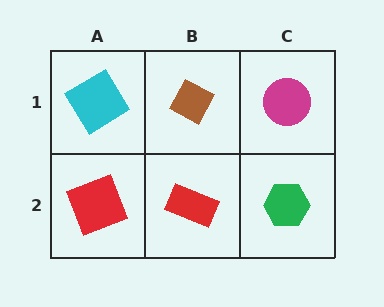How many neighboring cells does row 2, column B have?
3.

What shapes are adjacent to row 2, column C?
A magenta circle (row 1, column C), a red rectangle (row 2, column B).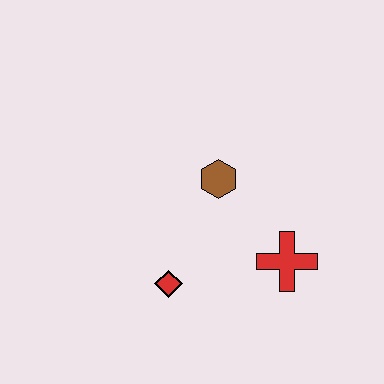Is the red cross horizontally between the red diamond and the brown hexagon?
No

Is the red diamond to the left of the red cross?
Yes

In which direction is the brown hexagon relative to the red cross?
The brown hexagon is above the red cross.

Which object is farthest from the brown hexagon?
The red diamond is farthest from the brown hexagon.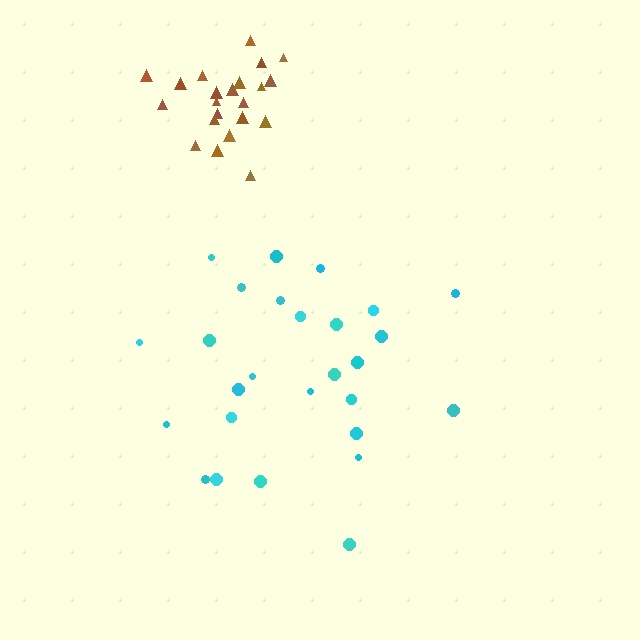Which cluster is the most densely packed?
Brown.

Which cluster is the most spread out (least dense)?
Cyan.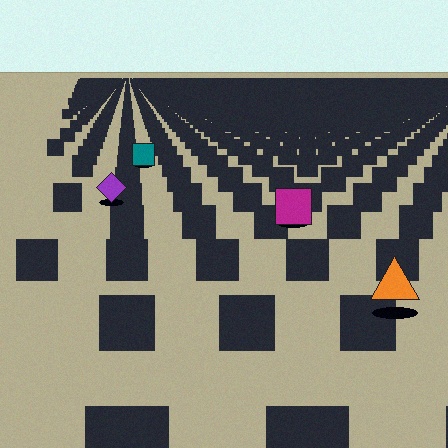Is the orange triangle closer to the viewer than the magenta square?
Yes. The orange triangle is closer — you can tell from the texture gradient: the ground texture is coarser near it.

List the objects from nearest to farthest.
From nearest to farthest: the orange triangle, the magenta square, the purple diamond, the teal square.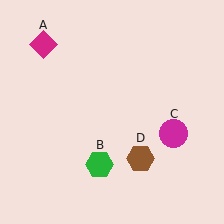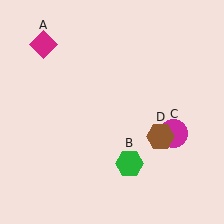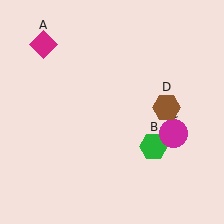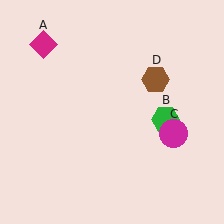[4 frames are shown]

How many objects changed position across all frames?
2 objects changed position: green hexagon (object B), brown hexagon (object D).